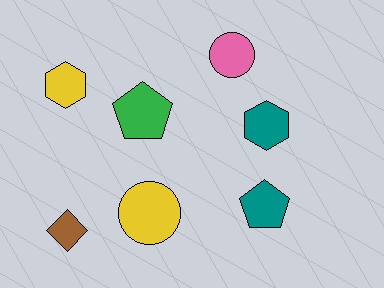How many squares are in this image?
There are no squares.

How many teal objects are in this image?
There are 2 teal objects.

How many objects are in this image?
There are 7 objects.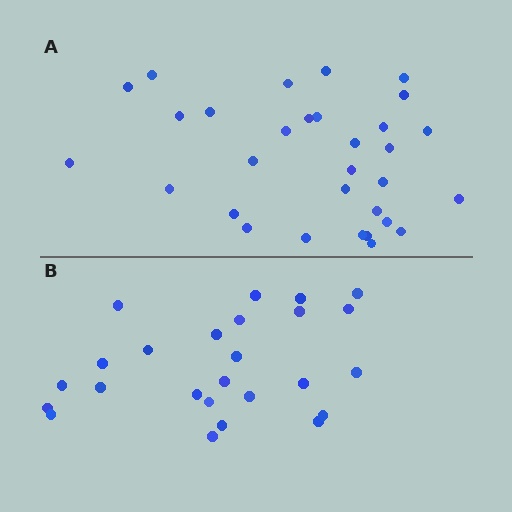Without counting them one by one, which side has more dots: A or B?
Region A (the top region) has more dots.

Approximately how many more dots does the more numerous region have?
Region A has about 6 more dots than region B.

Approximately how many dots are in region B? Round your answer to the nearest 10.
About 20 dots. (The exact count is 25, which rounds to 20.)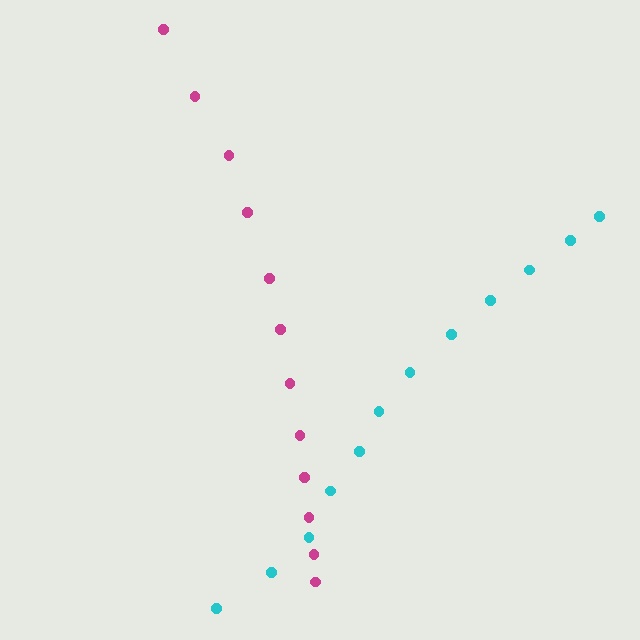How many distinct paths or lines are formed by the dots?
There are 2 distinct paths.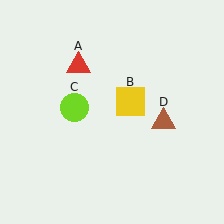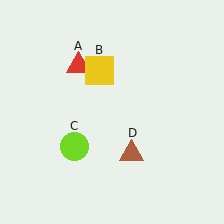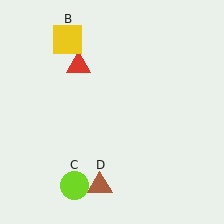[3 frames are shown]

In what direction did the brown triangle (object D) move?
The brown triangle (object D) moved down and to the left.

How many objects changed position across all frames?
3 objects changed position: yellow square (object B), lime circle (object C), brown triangle (object D).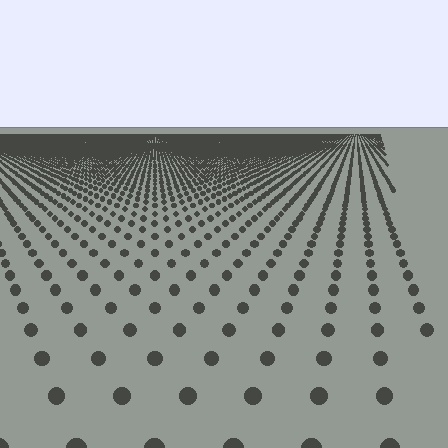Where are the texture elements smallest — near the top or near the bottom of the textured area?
Near the top.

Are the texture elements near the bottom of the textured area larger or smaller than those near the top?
Larger. Near the bottom, elements are closer to the viewer and appear at a bigger on-screen size.